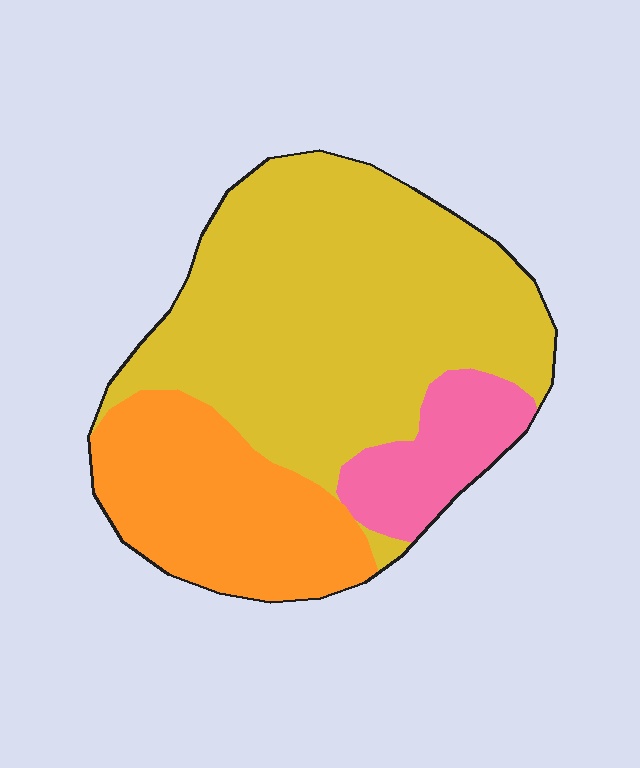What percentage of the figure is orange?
Orange covers roughly 25% of the figure.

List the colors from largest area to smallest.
From largest to smallest: yellow, orange, pink.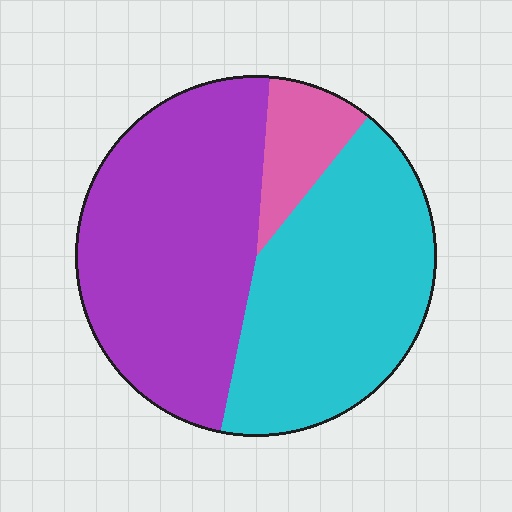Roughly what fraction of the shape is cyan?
Cyan takes up between a quarter and a half of the shape.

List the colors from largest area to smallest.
From largest to smallest: purple, cyan, pink.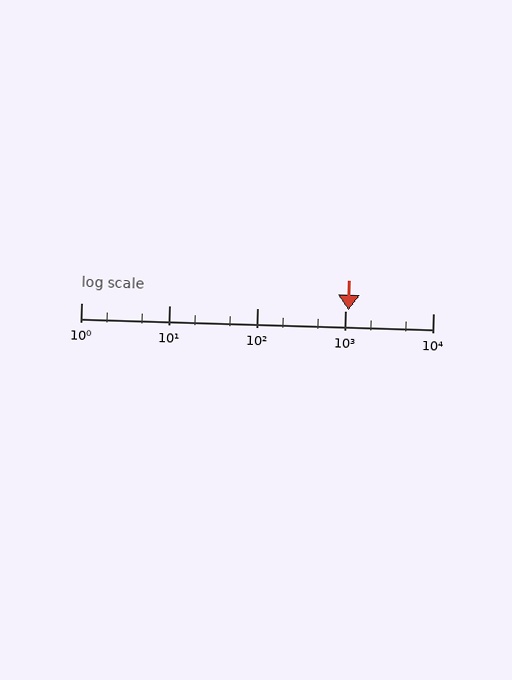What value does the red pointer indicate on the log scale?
The pointer indicates approximately 1100.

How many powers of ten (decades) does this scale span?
The scale spans 4 decades, from 1 to 10000.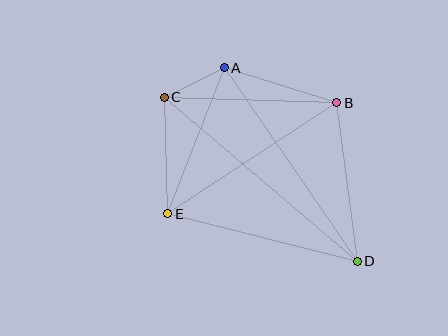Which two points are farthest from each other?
Points C and D are farthest from each other.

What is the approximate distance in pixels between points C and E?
The distance between C and E is approximately 116 pixels.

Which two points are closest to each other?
Points A and C are closest to each other.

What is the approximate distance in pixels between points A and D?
The distance between A and D is approximately 235 pixels.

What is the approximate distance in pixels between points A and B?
The distance between A and B is approximately 118 pixels.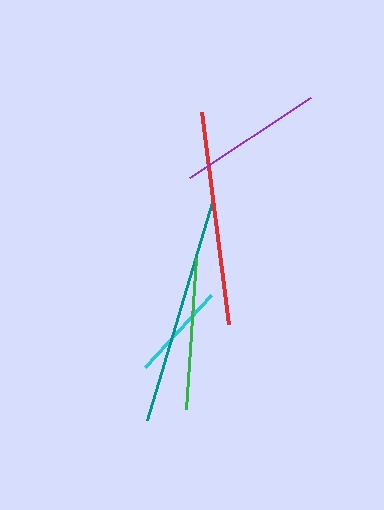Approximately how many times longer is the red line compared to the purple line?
The red line is approximately 1.5 times the length of the purple line.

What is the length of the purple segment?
The purple segment is approximately 145 pixels long.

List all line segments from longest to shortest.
From longest to shortest: teal, red, green, purple, cyan.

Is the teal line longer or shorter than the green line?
The teal line is longer than the green line.